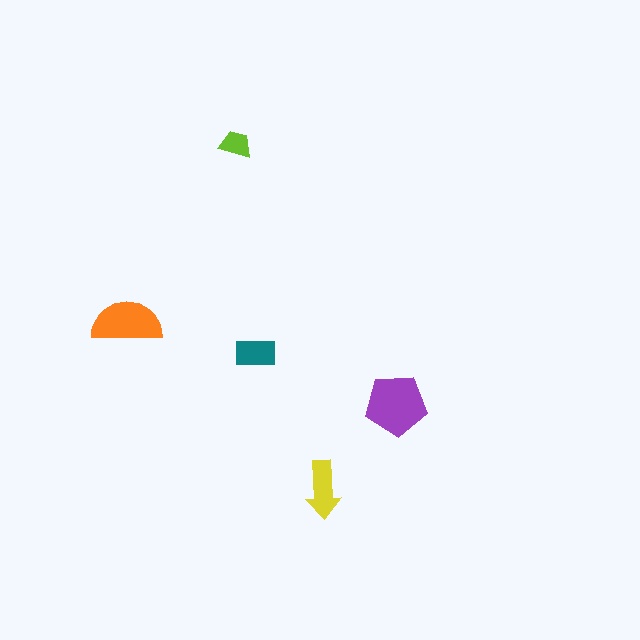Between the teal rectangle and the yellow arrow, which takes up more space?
The yellow arrow.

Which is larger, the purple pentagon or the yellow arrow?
The purple pentagon.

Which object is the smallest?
The lime trapezoid.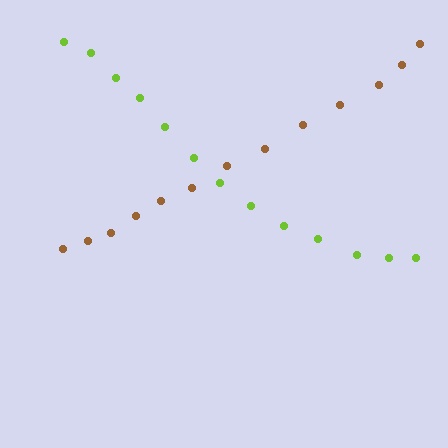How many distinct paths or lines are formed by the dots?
There are 2 distinct paths.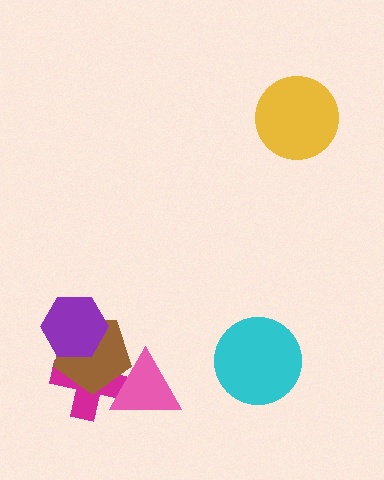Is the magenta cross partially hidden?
Yes, it is partially covered by another shape.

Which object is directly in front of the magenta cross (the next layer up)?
The brown pentagon is directly in front of the magenta cross.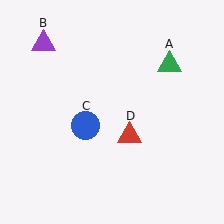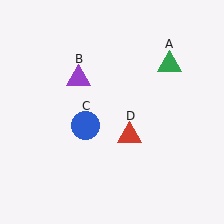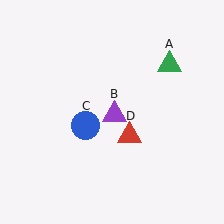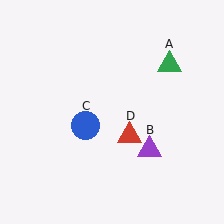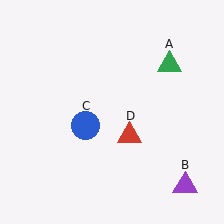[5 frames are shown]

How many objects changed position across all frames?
1 object changed position: purple triangle (object B).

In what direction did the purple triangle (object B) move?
The purple triangle (object B) moved down and to the right.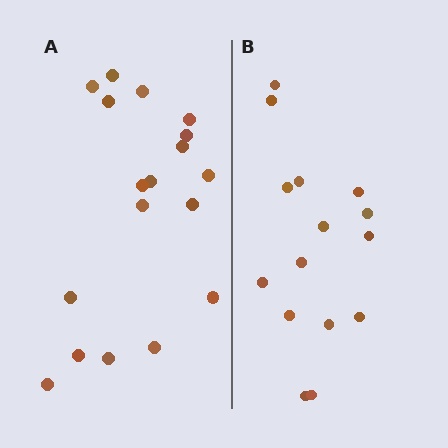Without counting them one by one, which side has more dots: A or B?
Region A (the left region) has more dots.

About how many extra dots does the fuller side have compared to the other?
Region A has just a few more — roughly 2 or 3 more dots than region B.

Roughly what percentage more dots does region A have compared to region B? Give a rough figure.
About 20% more.